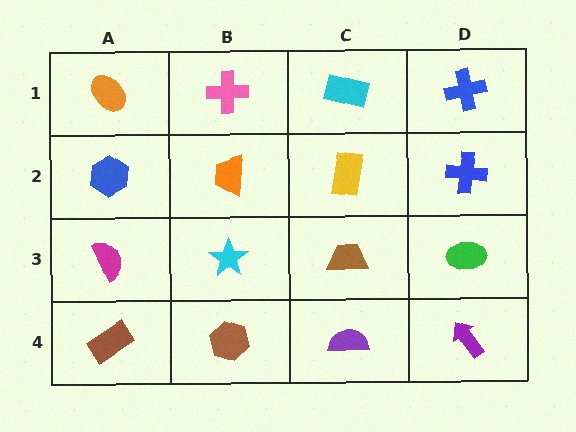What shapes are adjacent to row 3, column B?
An orange trapezoid (row 2, column B), a brown hexagon (row 4, column B), a magenta semicircle (row 3, column A), a brown trapezoid (row 3, column C).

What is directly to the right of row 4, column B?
A purple semicircle.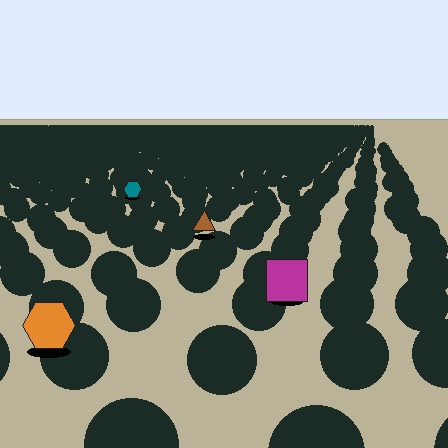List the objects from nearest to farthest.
From nearest to farthest: the orange hexagon, the magenta square, the brown triangle, the teal hexagon.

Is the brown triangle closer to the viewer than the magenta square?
No. The magenta square is closer — you can tell from the texture gradient: the ground texture is coarser near it.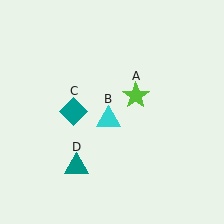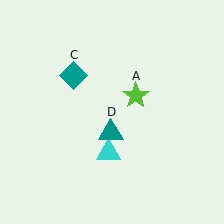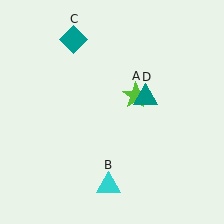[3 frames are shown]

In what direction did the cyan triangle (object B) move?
The cyan triangle (object B) moved down.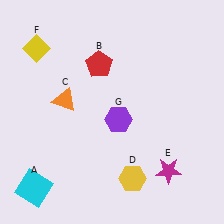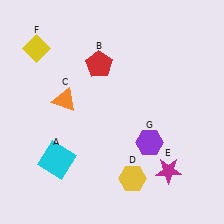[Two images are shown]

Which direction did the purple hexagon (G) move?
The purple hexagon (G) moved right.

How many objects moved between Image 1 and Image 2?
2 objects moved between the two images.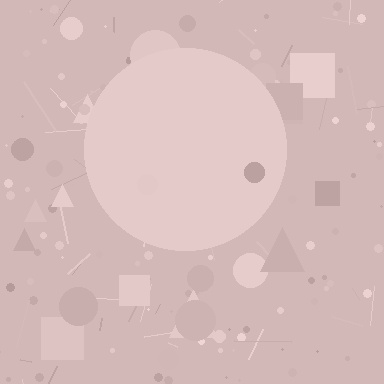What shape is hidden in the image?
A circle is hidden in the image.